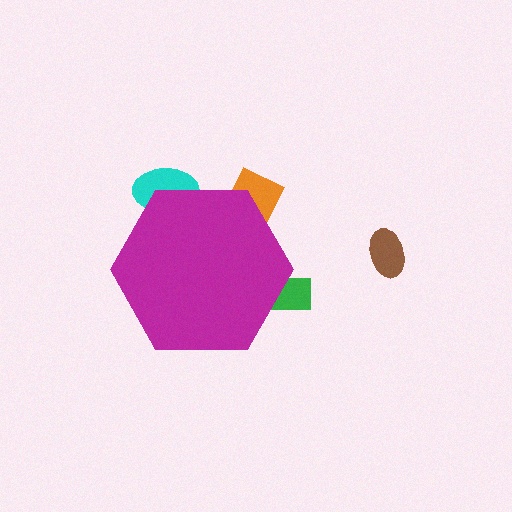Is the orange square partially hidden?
Yes, the orange square is partially hidden behind the magenta hexagon.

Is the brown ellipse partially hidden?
No, the brown ellipse is fully visible.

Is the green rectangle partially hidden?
Yes, the green rectangle is partially hidden behind the magenta hexagon.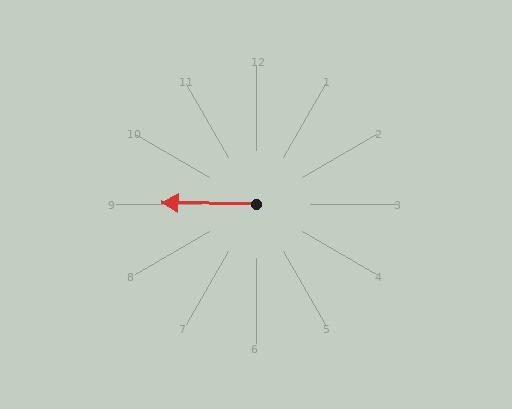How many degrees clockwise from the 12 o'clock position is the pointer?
Approximately 271 degrees.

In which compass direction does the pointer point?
West.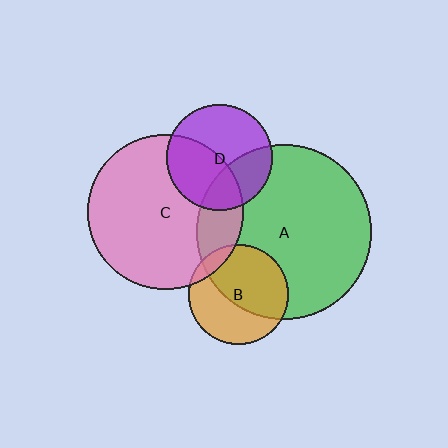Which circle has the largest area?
Circle A (green).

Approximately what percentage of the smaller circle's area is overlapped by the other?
Approximately 45%.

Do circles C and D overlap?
Yes.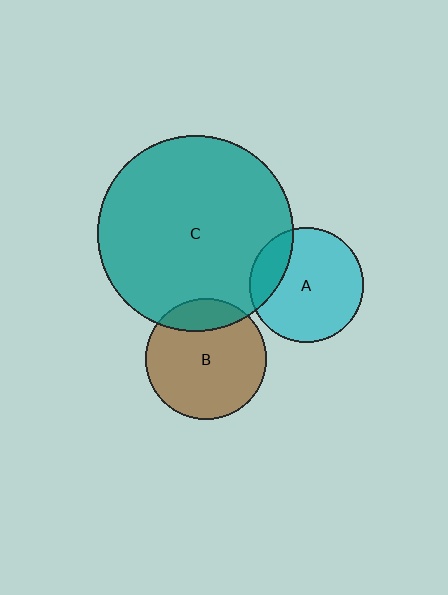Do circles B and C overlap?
Yes.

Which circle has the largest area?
Circle C (teal).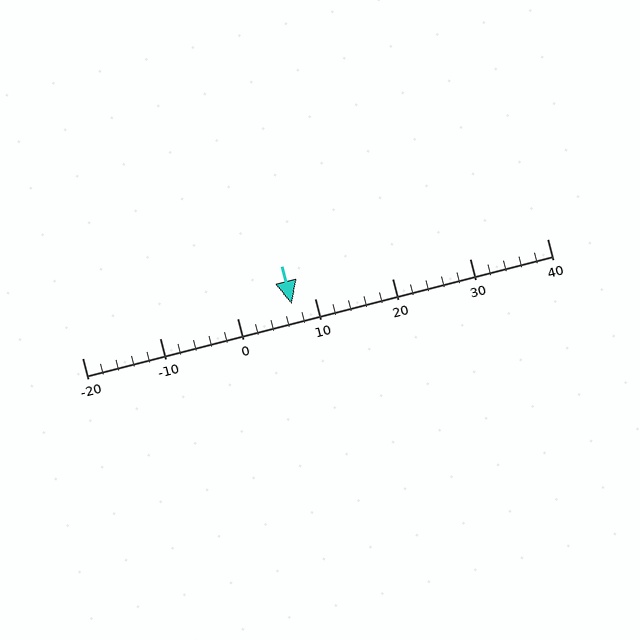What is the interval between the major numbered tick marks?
The major tick marks are spaced 10 units apart.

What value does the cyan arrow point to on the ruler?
The cyan arrow points to approximately 7.